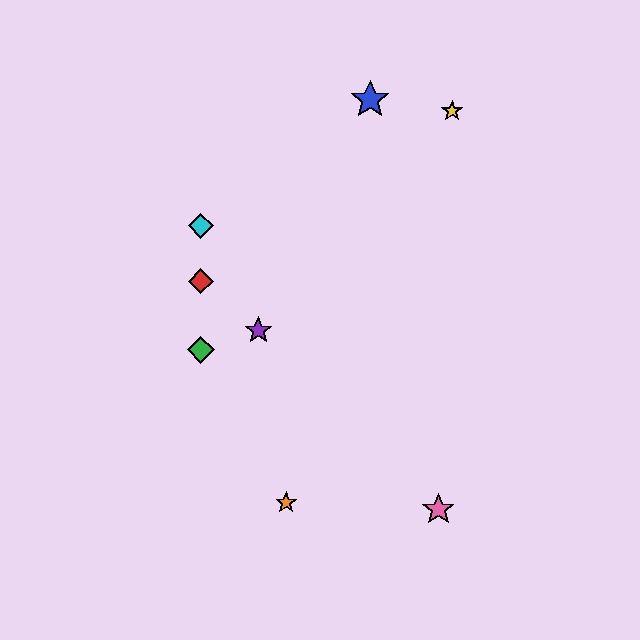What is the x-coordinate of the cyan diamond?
The cyan diamond is at x≈201.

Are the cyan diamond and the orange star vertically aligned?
No, the cyan diamond is at x≈201 and the orange star is at x≈286.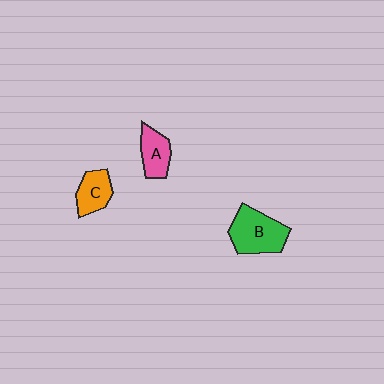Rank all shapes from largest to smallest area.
From largest to smallest: B (green), C (orange), A (pink).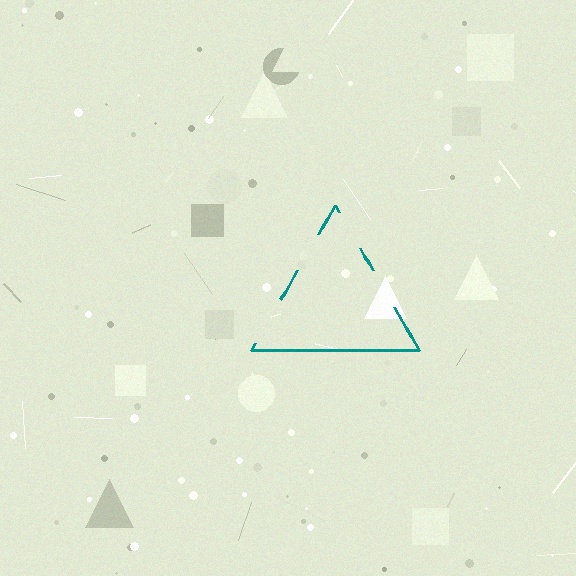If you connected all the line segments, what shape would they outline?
They would outline a triangle.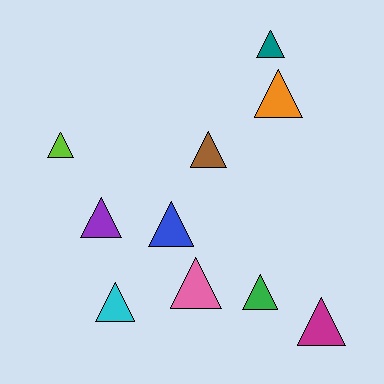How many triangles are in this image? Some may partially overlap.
There are 10 triangles.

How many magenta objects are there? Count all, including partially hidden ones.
There is 1 magenta object.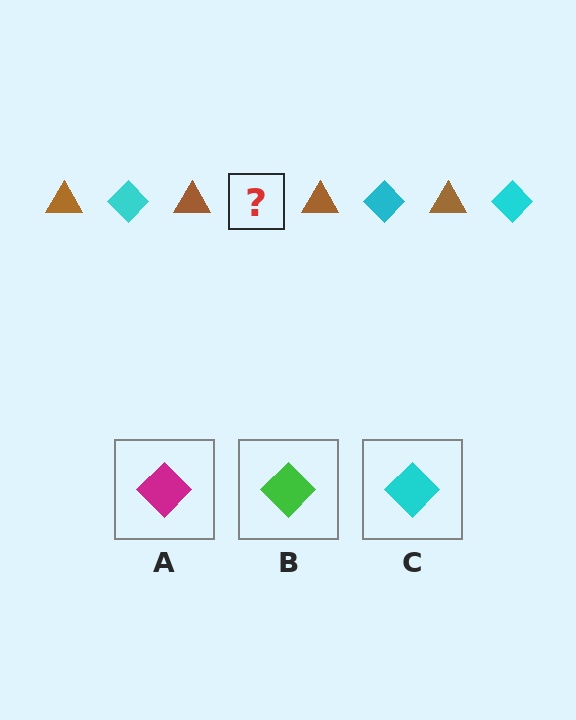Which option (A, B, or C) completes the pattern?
C.